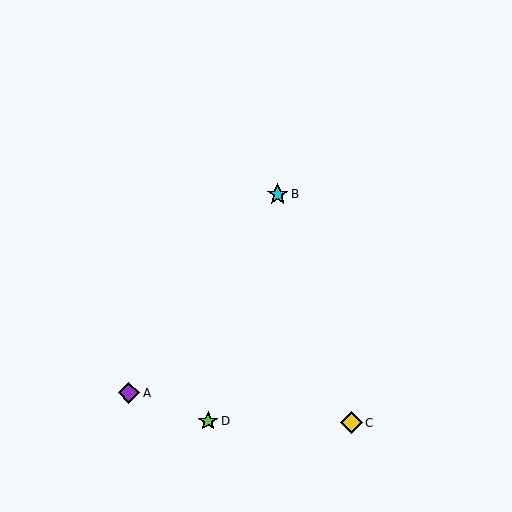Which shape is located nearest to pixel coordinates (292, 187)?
The cyan star (labeled B) at (278, 194) is nearest to that location.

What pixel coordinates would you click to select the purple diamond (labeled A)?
Click at (129, 393) to select the purple diamond A.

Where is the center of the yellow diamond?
The center of the yellow diamond is at (351, 423).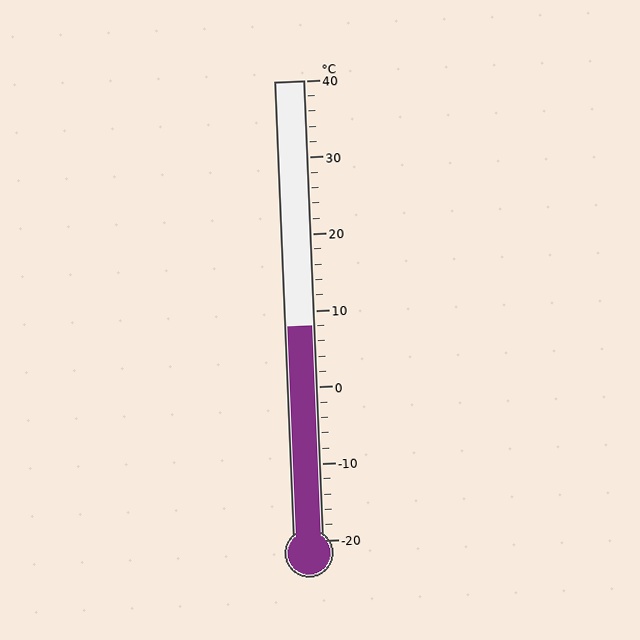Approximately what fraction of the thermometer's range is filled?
The thermometer is filled to approximately 45% of its range.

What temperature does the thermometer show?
The thermometer shows approximately 8°C.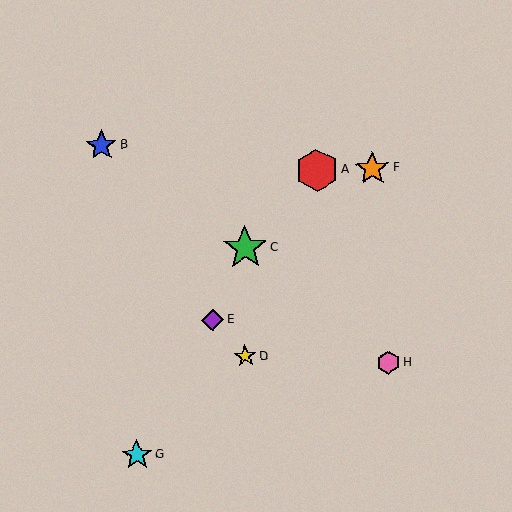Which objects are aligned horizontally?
Objects A, F are aligned horizontally.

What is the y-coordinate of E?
Object E is at y≈320.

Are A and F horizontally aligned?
Yes, both are at y≈170.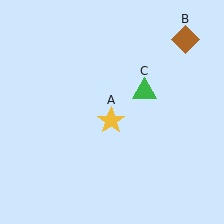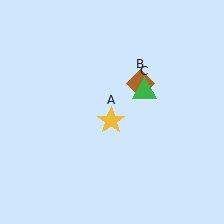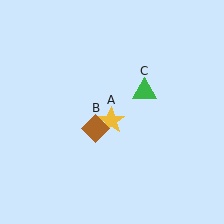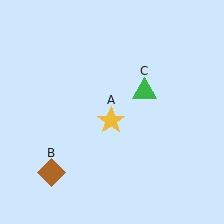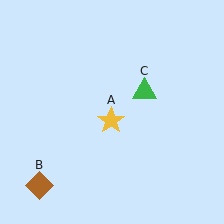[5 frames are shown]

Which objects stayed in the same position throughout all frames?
Yellow star (object A) and green triangle (object C) remained stationary.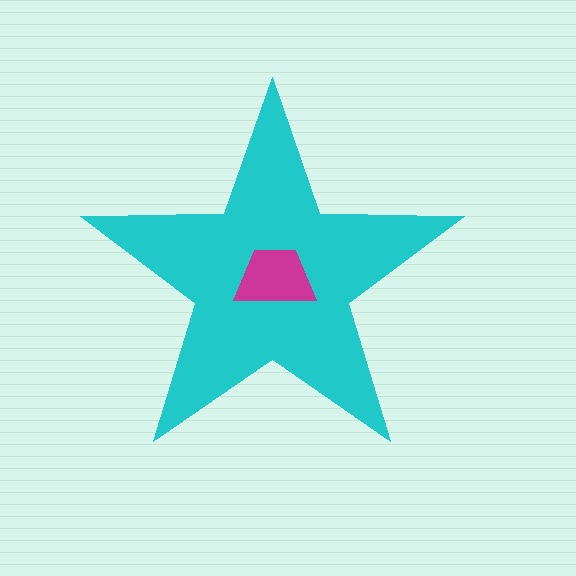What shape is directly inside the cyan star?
The magenta trapezoid.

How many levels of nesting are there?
2.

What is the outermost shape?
The cyan star.